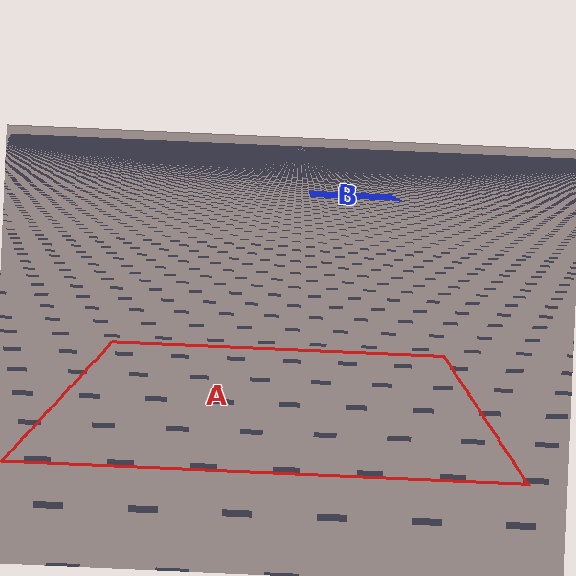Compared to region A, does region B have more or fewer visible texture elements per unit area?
Region B has more texture elements per unit area — they are packed more densely because it is farther away.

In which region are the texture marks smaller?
The texture marks are smaller in region B, because it is farther away.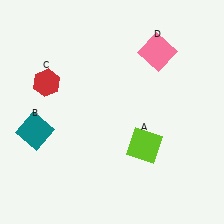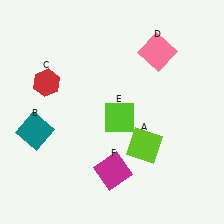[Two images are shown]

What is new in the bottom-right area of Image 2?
A lime square (E) was added in the bottom-right area of Image 2.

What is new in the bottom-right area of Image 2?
A magenta square (F) was added in the bottom-right area of Image 2.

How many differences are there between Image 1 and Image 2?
There are 2 differences between the two images.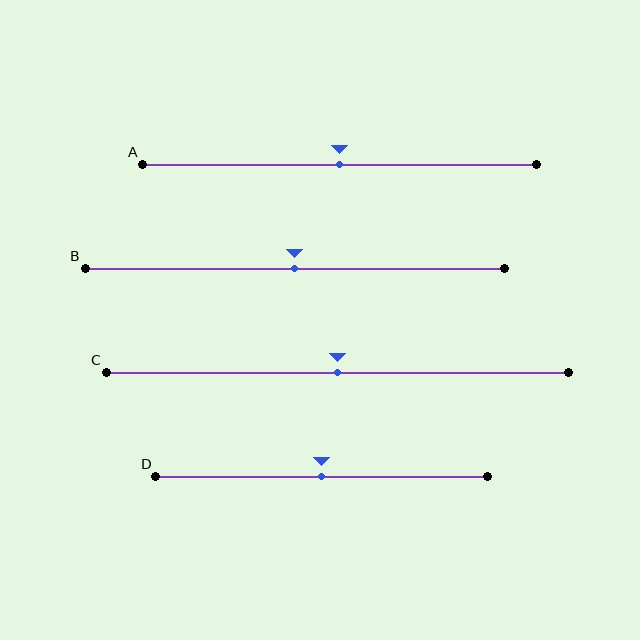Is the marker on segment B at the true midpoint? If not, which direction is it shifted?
Yes, the marker on segment B is at the true midpoint.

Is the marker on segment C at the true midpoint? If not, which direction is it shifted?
Yes, the marker on segment C is at the true midpoint.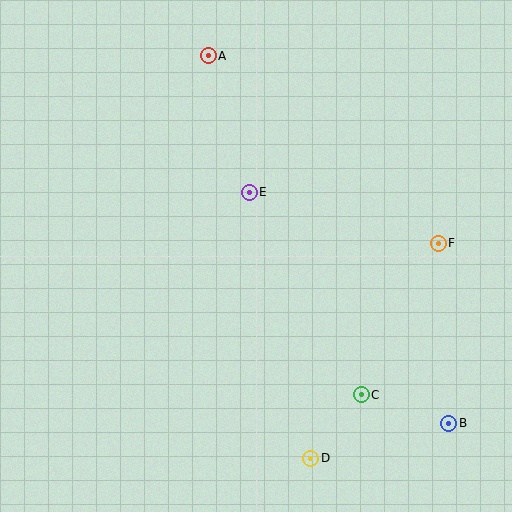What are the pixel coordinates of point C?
Point C is at (361, 395).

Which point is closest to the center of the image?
Point E at (249, 192) is closest to the center.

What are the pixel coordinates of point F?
Point F is at (438, 243).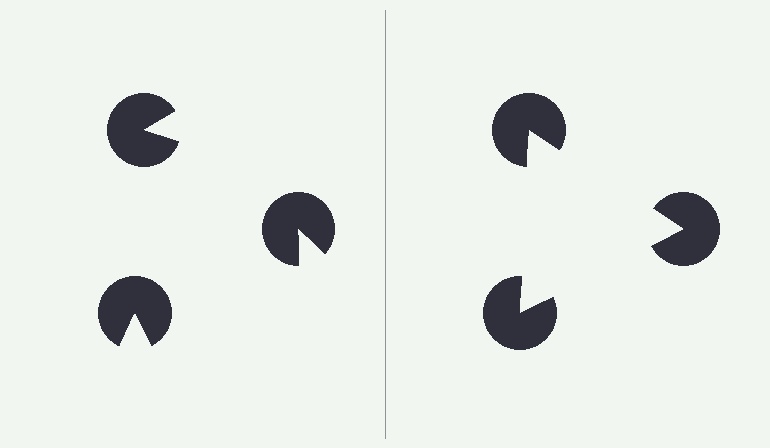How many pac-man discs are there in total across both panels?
6 — 3 on each side.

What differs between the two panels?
The pac-man discs are positioned identically on both sides; only the wedge orientations differ. On the right they align to a triangle; on the left they are misaligned.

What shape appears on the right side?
An illusory triangle.